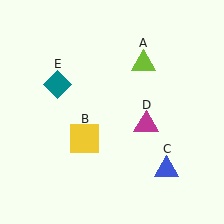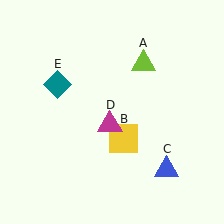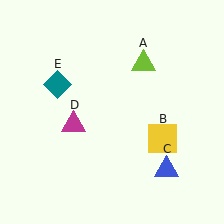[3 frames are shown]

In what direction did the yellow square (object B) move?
The yellow square (object B) moved right.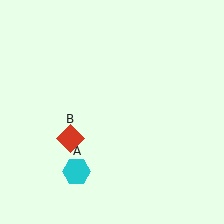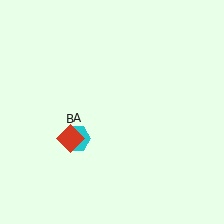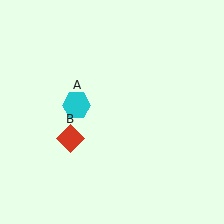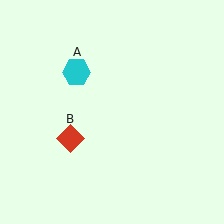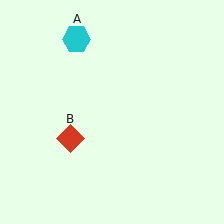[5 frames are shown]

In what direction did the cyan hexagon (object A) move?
The cyan hexagon (object A) moved up.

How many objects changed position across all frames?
1 object changed position: cyan hexagon (object A).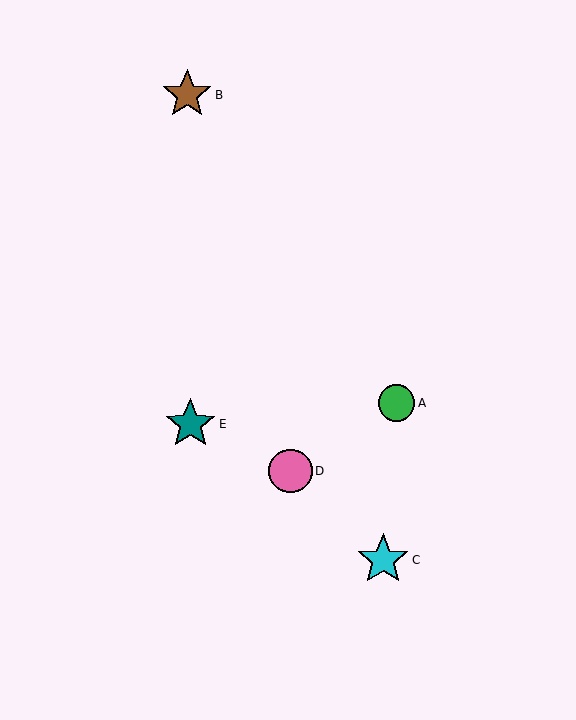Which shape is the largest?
The cyan star (labeled C) is the largest.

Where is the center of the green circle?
The center of the green circle is at (396, 403).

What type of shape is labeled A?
Shape A is a green circle.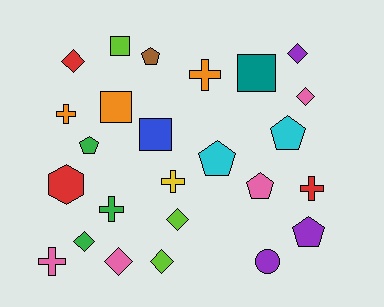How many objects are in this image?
There are 25 objects.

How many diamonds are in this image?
There are 7 diamonds.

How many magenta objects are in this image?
There are no magenta objects.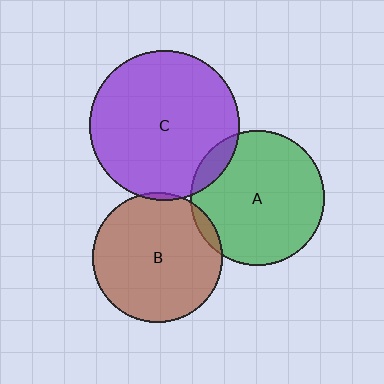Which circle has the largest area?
Circle C (purple).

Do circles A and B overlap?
Yes.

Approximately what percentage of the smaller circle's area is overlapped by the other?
Approximately 5%.